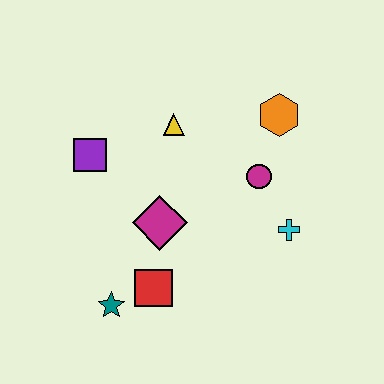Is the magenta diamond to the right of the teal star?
Yes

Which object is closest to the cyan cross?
The magenta circle is closest to the cyan cross.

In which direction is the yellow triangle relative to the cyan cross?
The yellow triangle is to the left of the cyan cross.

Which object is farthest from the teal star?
The orange hexagon is farthest from the teal star.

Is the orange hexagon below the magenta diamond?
No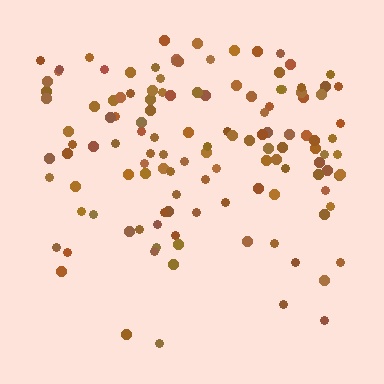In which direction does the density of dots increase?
From bottom to top, with the top side densest.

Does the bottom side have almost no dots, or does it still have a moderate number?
Still a moderate number, just noticeably fewer than the top.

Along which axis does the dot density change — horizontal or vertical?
Vertical.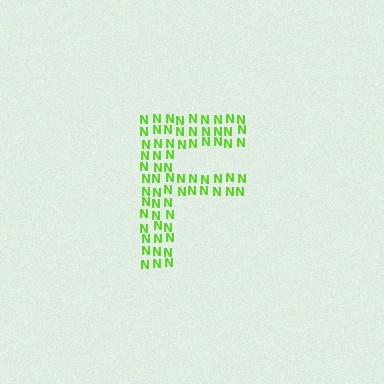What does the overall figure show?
The overall figure shows the letter F.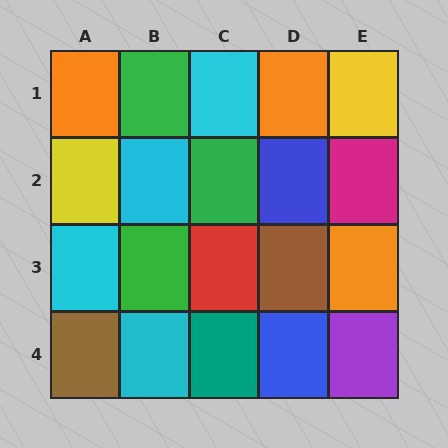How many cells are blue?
2 cells are blue.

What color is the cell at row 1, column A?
Orange.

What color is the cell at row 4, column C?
Teal.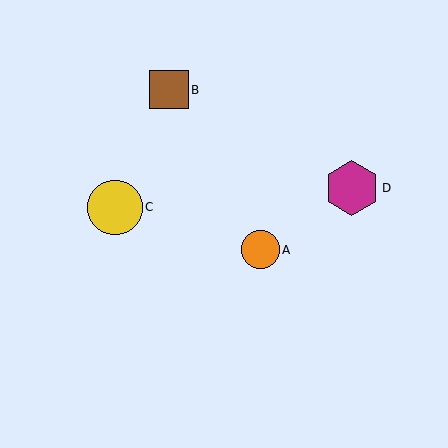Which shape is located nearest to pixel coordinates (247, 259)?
The orange circle (labeled A) at (260, 250) is nearest to that location.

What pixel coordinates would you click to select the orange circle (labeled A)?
Click at (260, 250) to select the orange circle A.